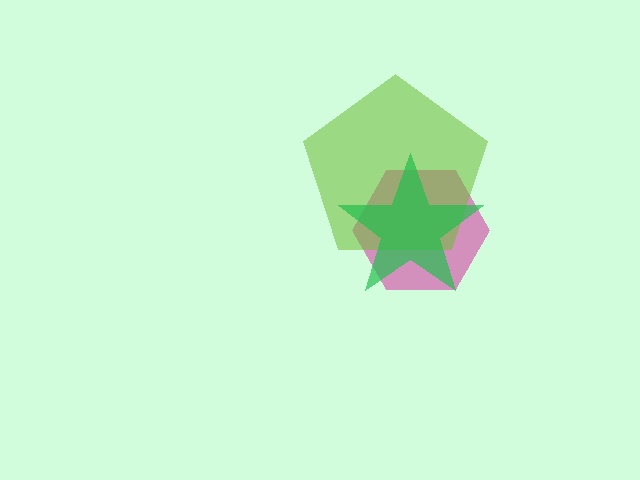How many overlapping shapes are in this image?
There are 3 overlapping shapes in the image.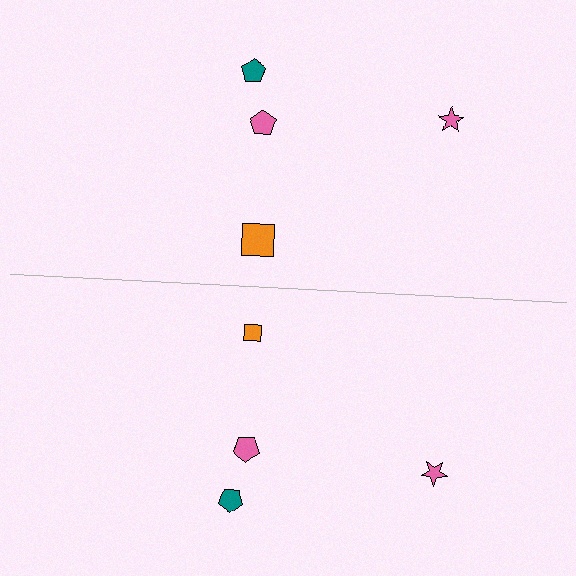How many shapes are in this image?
There are 8 shapes in this image.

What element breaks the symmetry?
The orange square on the bottom side has a different size than its mirror counterpart.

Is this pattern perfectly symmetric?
No, the pattern is not perfectly symmetric. The orange square on the bottom side has a different size than its mirror counterpart.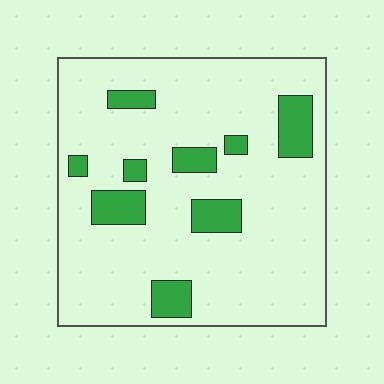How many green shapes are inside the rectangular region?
9.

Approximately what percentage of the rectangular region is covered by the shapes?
Approximately 15%.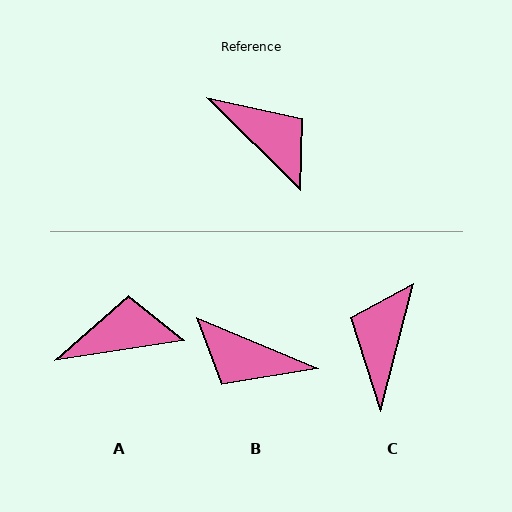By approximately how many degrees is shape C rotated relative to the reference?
Approximately 121 degrees counter-clockwise.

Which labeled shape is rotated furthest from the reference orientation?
B, about 158 degrees away.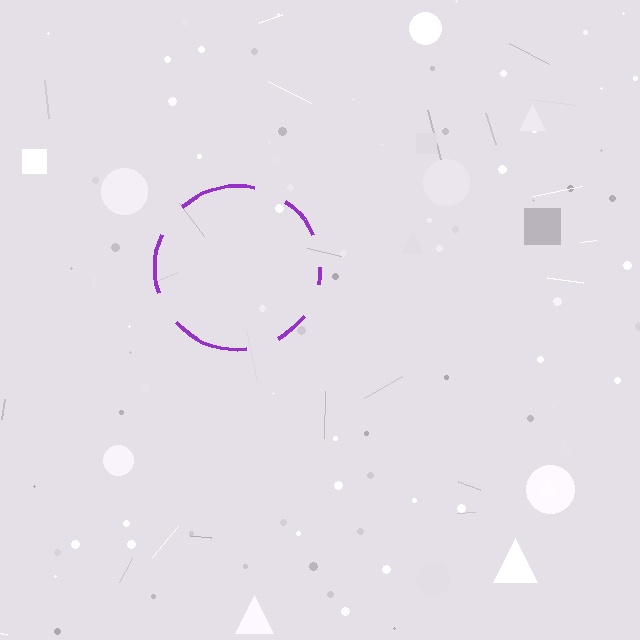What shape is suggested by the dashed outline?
The dashed outline suggests a circle.